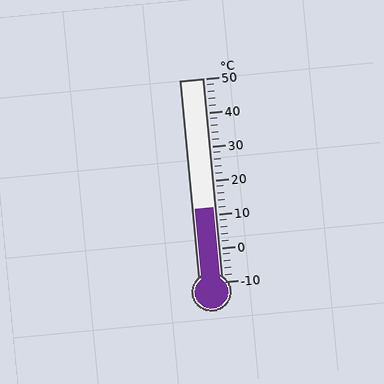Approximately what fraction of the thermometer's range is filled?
The thermometer is filled to approximately 35% of its range.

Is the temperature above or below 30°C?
The temperature is below 30°C.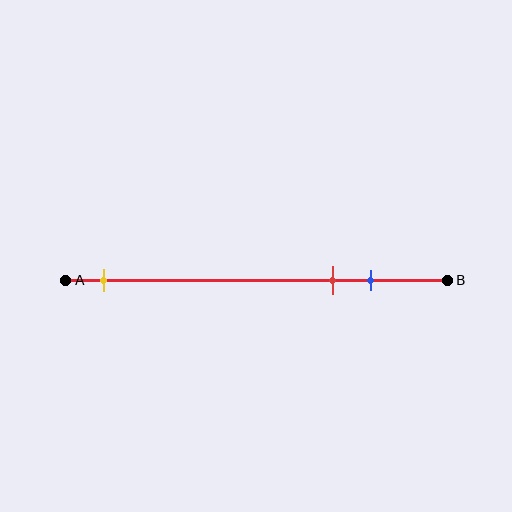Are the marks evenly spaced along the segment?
No, the marks are not evenly spaced.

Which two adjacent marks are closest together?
The red and blue marks are the closest adjacent pair.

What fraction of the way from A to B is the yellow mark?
The yellow mark is approximately 10% (0.1) of the way from A to B.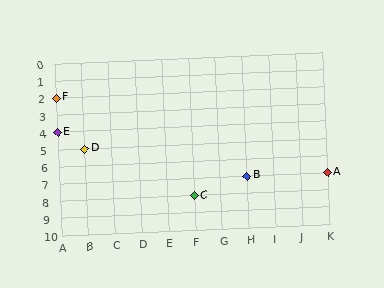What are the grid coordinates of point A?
Point A is at grid coordinates (K, 7).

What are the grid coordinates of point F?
Point F is at grid coordinates (A, 2).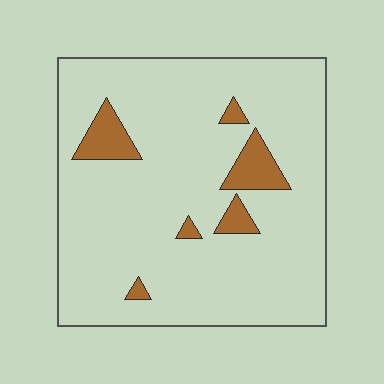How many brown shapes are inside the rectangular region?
6.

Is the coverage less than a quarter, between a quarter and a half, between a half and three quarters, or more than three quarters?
Less than a quarter.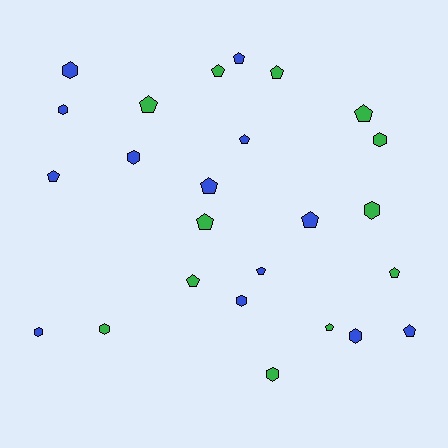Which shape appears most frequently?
Pentagon, with 15 objects.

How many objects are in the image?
There are 25 objects.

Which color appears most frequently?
Blue, with 13 objects.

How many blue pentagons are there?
There are 7 blue pentagons.